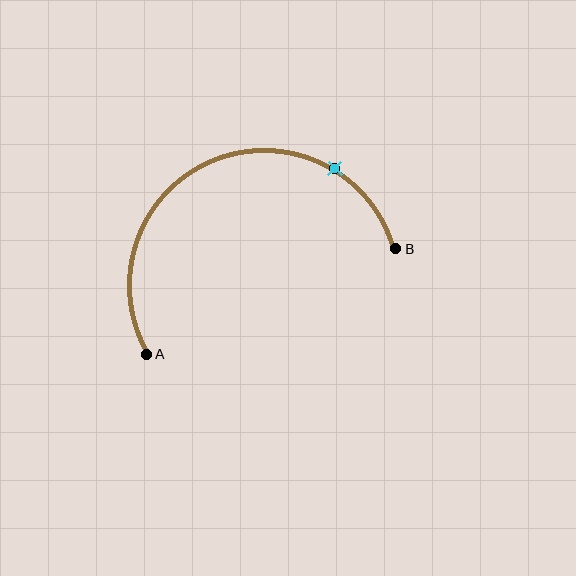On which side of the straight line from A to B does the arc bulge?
The arc bulges above the straight line connecting A and B.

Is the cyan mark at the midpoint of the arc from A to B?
No. The cyan mark lies on the arc but is closer to endpoint B. The arc midpoint would be at the point on the curve equidistant along the arc from both A and B.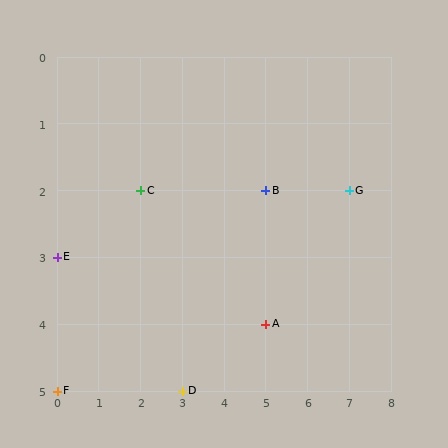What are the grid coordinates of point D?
Point D is at grid coordinates (3, 5).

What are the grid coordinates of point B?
Point B is at grid coordinates (5, 2).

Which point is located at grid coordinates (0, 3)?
Point E is at (0, 3).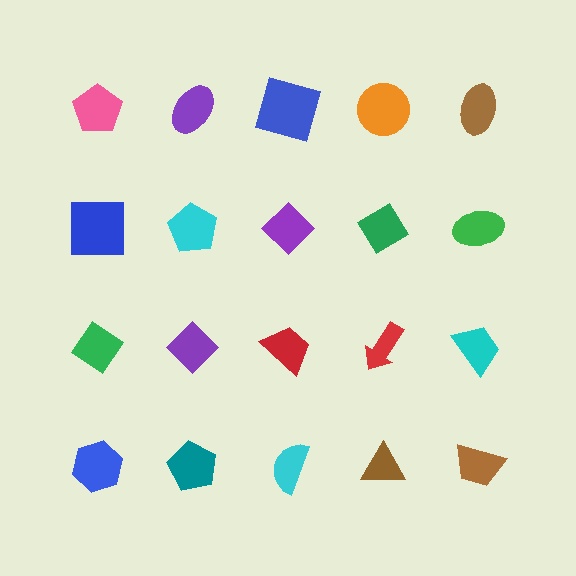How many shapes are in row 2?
5 shapes.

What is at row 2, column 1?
A blue square.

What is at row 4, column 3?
A cyan semicircle.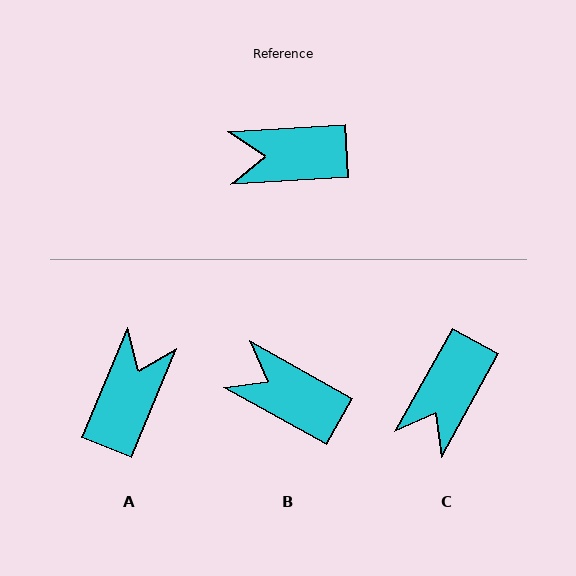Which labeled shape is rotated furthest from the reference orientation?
A, about 116 degrees away.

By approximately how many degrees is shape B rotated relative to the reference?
Approximately 32 degrees clockwise.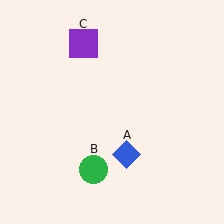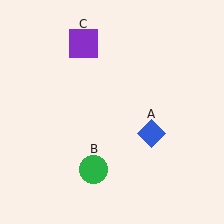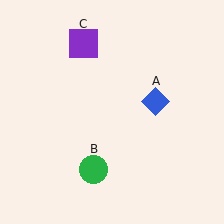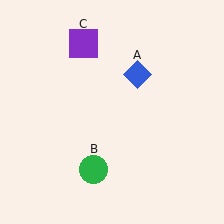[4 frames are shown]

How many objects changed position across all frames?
1 object changed position: blue diamond (object A).